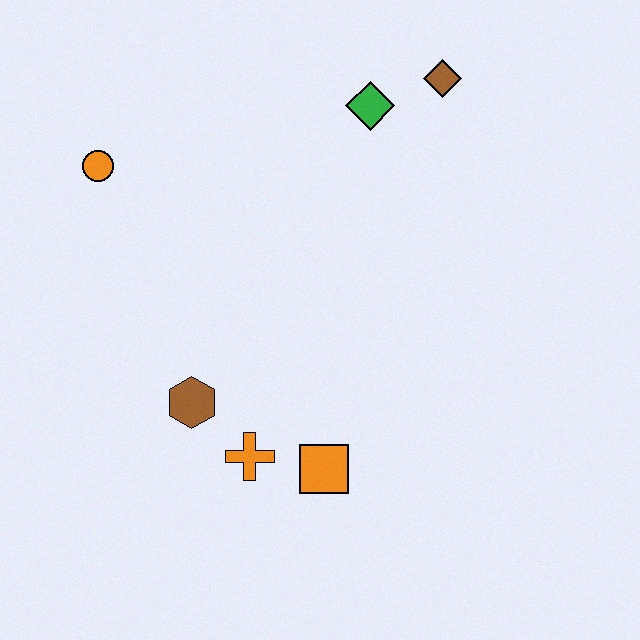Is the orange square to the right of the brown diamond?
No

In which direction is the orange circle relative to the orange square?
The orange circle is above the orange square.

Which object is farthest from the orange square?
The brown diamond is farthest from the orange square.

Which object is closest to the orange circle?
The brown hexagon is closest to the orange circle.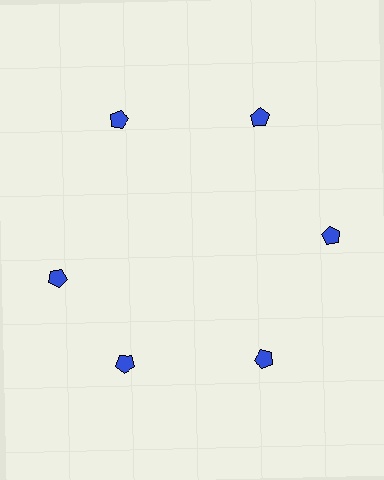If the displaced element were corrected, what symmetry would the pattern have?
It would have 6-fold rotational symmetry — the pattern would map onto itself every 60 degrees.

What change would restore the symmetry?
The symmetry would be restored by rotating it back into even spacing with its neighbors so that all 6 pentagons sit at equal angles and equal distance from the center.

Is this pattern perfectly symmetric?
No. The 6 blue pentagons are arranged in a ring, but one element near the 9 o'clock position is rotated out of alignment along the ring, breaking the 6-fold rotational symmetry.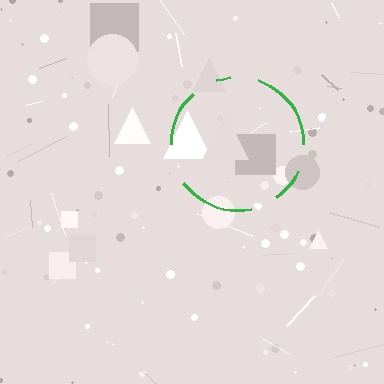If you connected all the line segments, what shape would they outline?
They would outline a circle.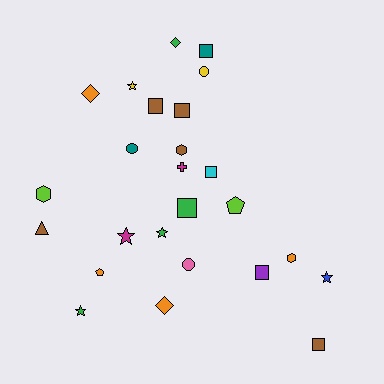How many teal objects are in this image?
There are 2 teal objects.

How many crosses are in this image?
There is 1 cross.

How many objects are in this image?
There are 25 objects.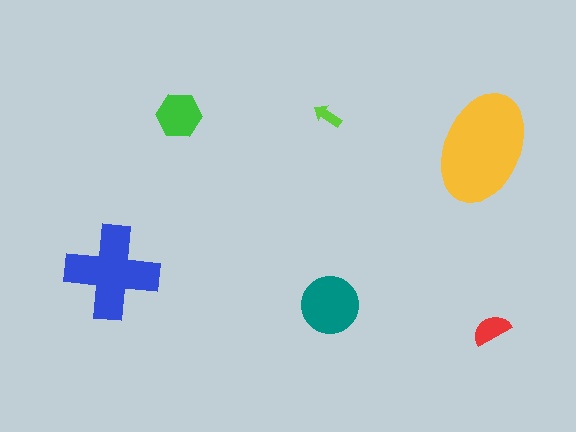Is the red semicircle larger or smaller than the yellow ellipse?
Smaller.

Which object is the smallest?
The lime arrow.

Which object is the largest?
The yellow ellipse.